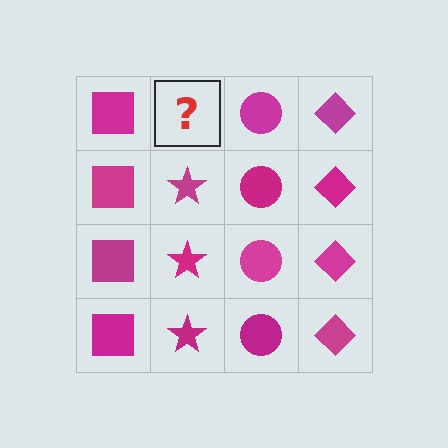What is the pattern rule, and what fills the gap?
The rule is that each column has a consistent shape. The gap should be filled with a magenta star.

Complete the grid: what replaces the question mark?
The question mark should be replaced with a magenta star.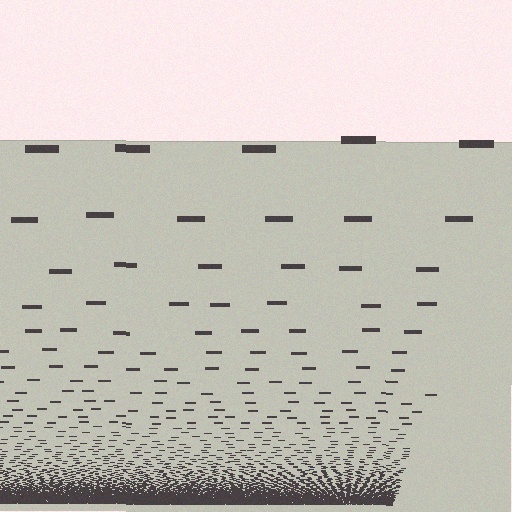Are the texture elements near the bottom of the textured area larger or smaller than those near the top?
Smaller. The gradient is inverted — elements near the bottom are smaller and denser.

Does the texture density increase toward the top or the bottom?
Density increases toward the bottom.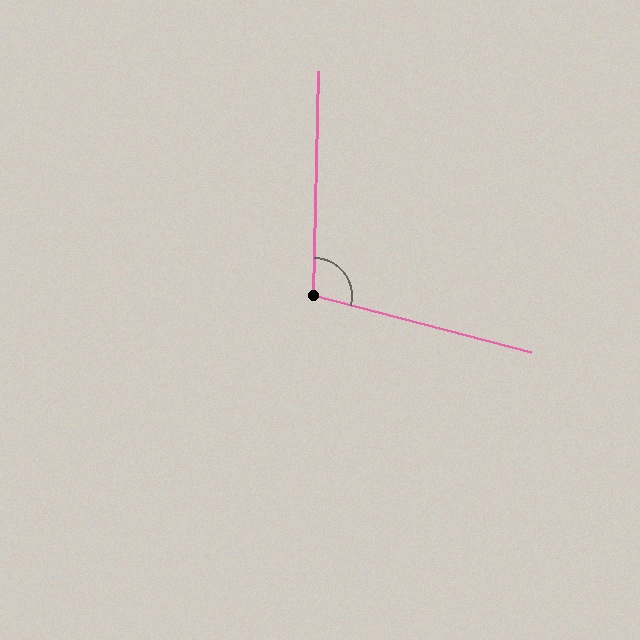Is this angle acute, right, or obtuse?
It is obtuse.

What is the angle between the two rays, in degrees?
Approximately 103 degrees.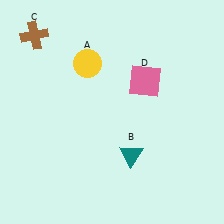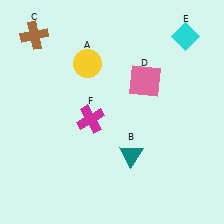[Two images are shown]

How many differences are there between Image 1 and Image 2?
There are 2 differences between the two images.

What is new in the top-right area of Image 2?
A cyan diamond (E) was added in the top-right area of Image 2.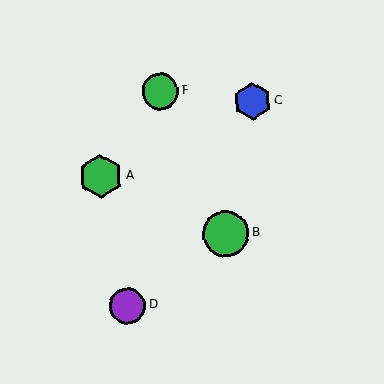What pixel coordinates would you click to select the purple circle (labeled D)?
Click at (127, 306) to select the purple circle D.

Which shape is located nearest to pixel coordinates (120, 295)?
The purple circle (labeled D) at (127, 306) is nearest to that location.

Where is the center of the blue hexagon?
The center of the blue hexagon is at (252, 101).